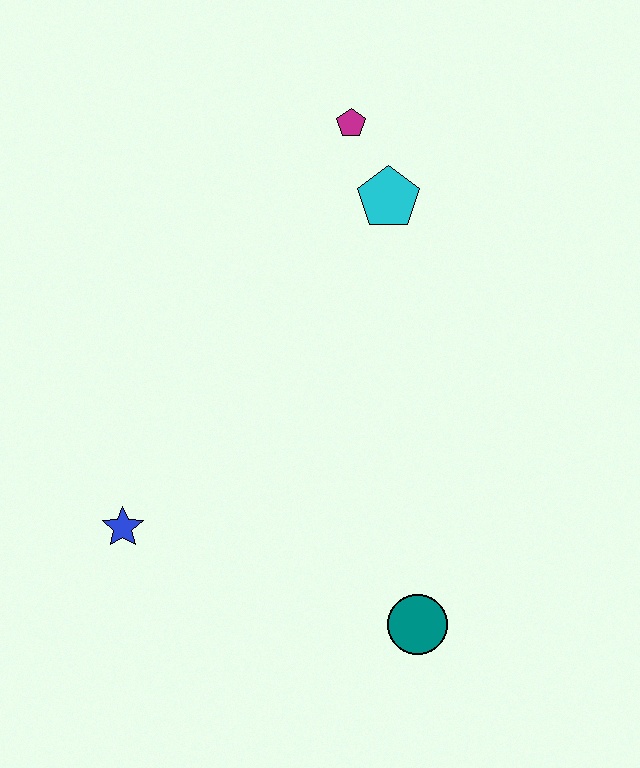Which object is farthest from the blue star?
The magenta pentagon is farthest from the blue star.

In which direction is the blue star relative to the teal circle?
The blue star is to the left of the teal circle.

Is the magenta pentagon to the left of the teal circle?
Yes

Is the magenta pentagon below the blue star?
No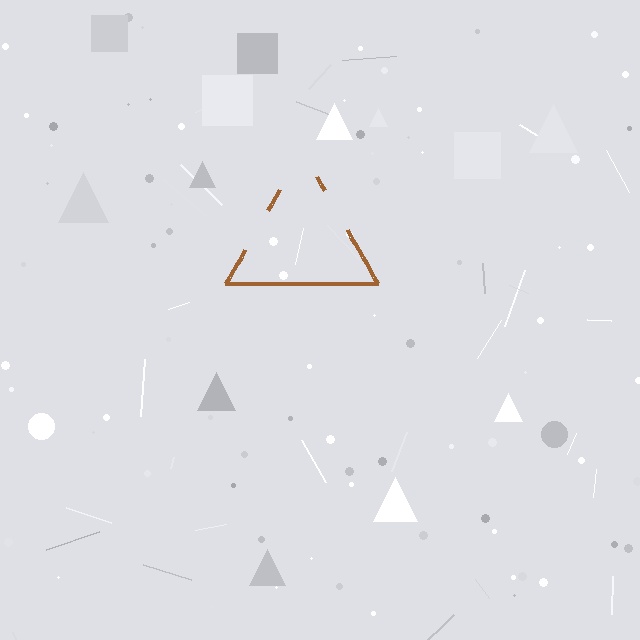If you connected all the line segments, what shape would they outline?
They would outline a triangle.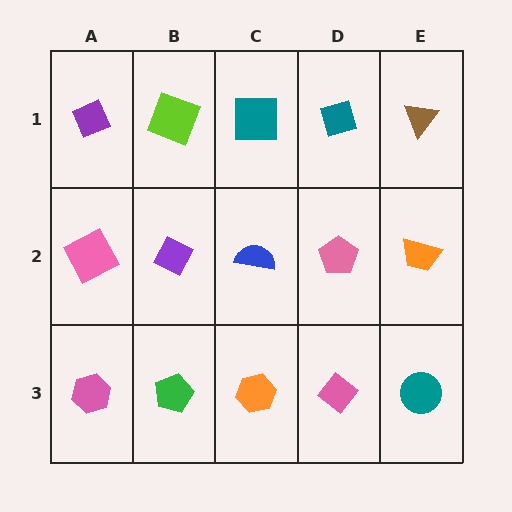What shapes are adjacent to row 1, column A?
A pink square (row 2, column A), a lime square (row 1, column B).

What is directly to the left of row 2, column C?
A purple diamond.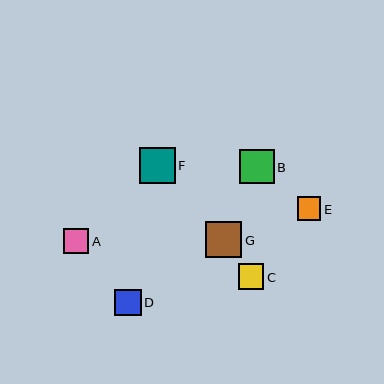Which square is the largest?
Square F is the largest with a size of approximately 36 pixels.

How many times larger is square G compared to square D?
Square G is approximately 1.4 times the size of square D.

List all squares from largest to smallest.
From largest to smallest: F, G, B, D, C, A, E.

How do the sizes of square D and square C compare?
Square D and square C are approximately the same size.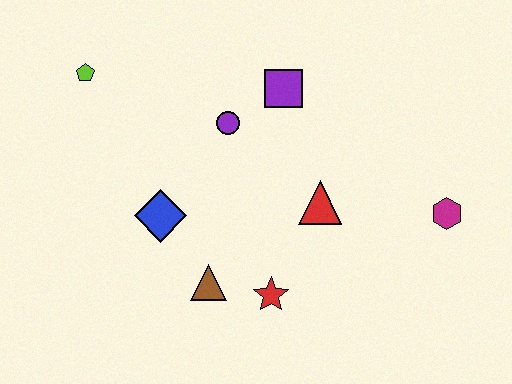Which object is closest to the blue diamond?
The brown triangle is closest to the blue diamond.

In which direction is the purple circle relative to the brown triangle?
The purple circle is above the brown triangle.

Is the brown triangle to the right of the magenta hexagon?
No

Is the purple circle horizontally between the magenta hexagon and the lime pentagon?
Yes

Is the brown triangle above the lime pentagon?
No